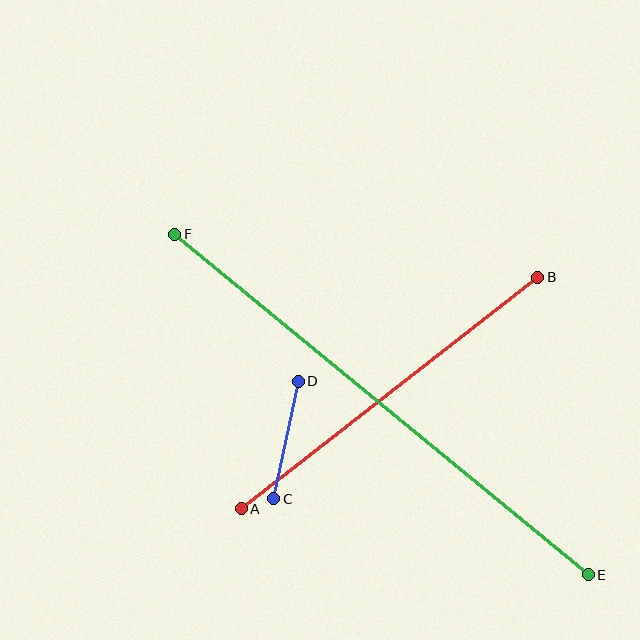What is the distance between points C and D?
The distance is approximately 120 pixels.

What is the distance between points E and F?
The distance is approximately 536 pixels.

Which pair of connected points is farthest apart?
Points E and F are farthest apart.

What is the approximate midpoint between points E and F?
The midpoint is at approximately (382, 405) pixels.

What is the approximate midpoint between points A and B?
The midpoint is at approximately (390, 393) pixels.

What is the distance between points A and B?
The distance is approximately 376 pixels.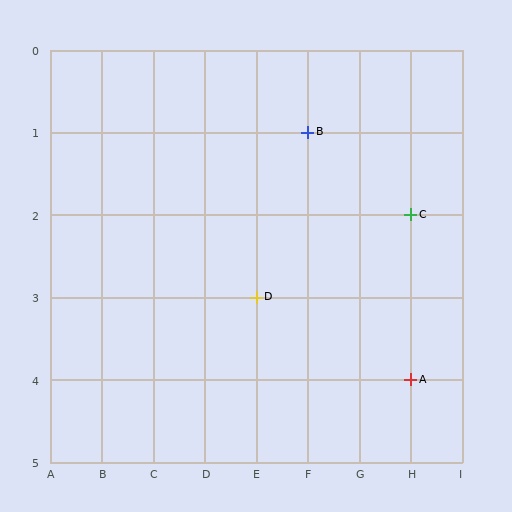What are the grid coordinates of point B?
Point B is at grid coordinates (F, 1).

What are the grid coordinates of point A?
Point A is at grid coordinates (H, 4).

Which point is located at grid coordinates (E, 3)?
Point D is at (E, 3).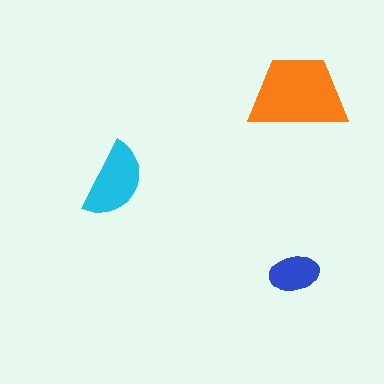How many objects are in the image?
There are 3 objects in the image.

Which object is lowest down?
The blue ellipse is bottommost.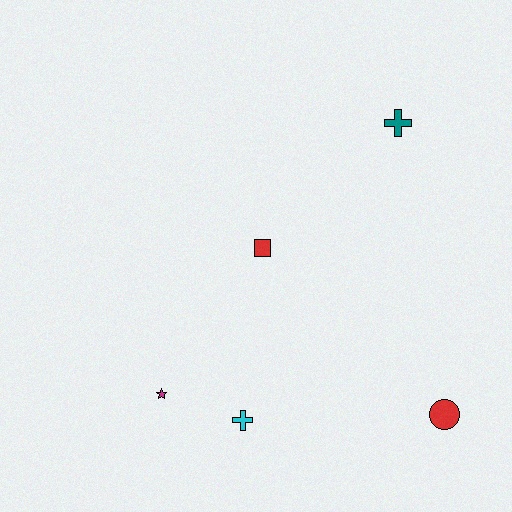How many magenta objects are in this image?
There is 1 magenta object.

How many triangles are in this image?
There are no triangles.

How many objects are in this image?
There are 5 objects.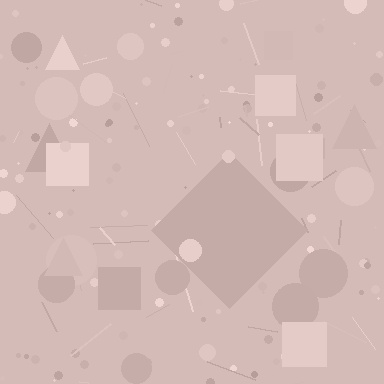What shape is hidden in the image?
A diamond is hidden in the image.